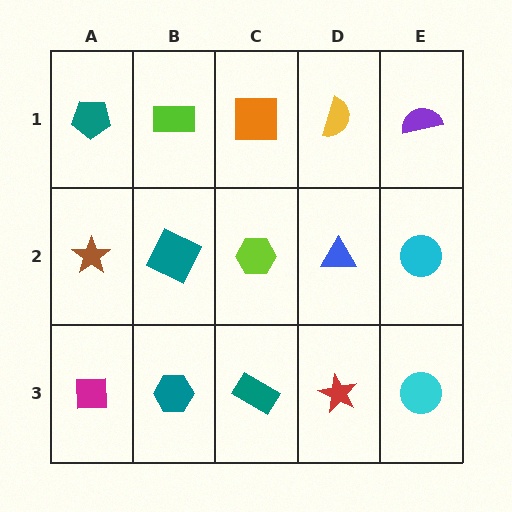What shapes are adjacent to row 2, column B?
A lime rectangle (row 1, column B), a teal hexagon (row 3, column B), a brown star (row 2, column A), a lime hexagon (row 2, column C).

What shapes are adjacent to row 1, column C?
A lime hexagon (row 2, column C), a lime rectangle (row 1, column B), a yellow semicircle (row 1, column D).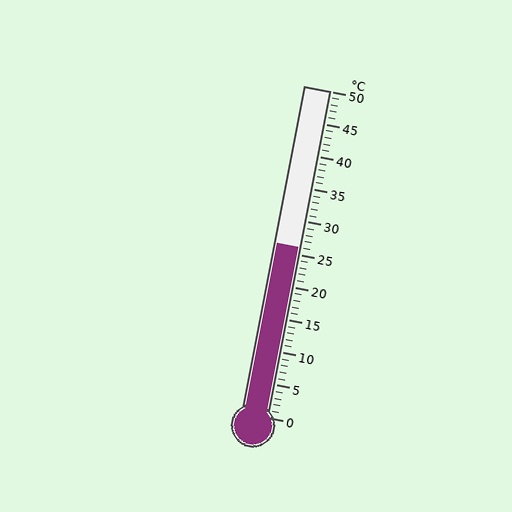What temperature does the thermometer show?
The thermometer shows approximately 26°C.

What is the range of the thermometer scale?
The thermometer scale ranges from 0°C to 50°C.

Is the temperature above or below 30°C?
The temperature is below 30°C.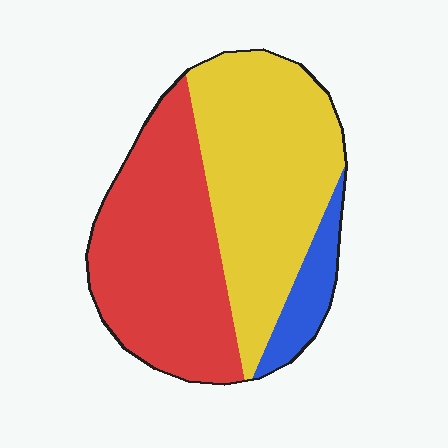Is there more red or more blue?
Red.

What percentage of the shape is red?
Red takes up between a third and a half of the shape.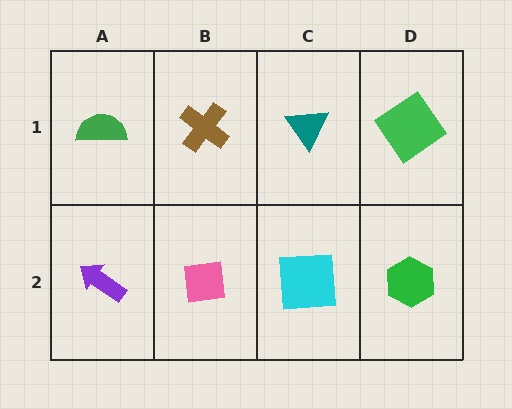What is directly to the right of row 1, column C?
A green diamond.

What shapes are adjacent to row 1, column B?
A pink square (row 2, column B), a green semicircle (row 1, column A), a teal triangle (row 1, column C).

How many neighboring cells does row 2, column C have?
3.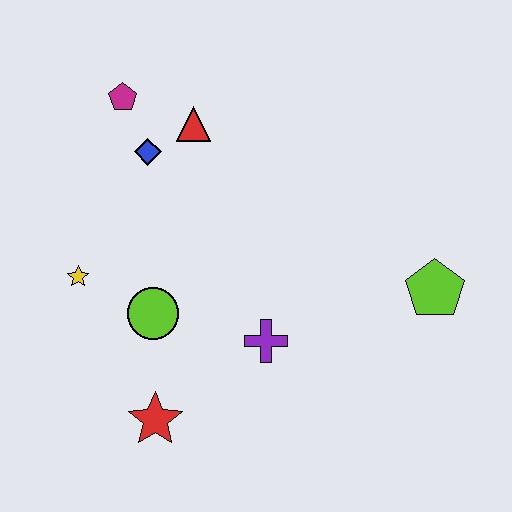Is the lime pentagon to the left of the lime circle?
No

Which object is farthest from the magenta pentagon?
The lime pentagon is farthest from the magenta pentagon.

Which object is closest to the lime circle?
The yellow star is closest to the lime circle.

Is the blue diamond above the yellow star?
Yes